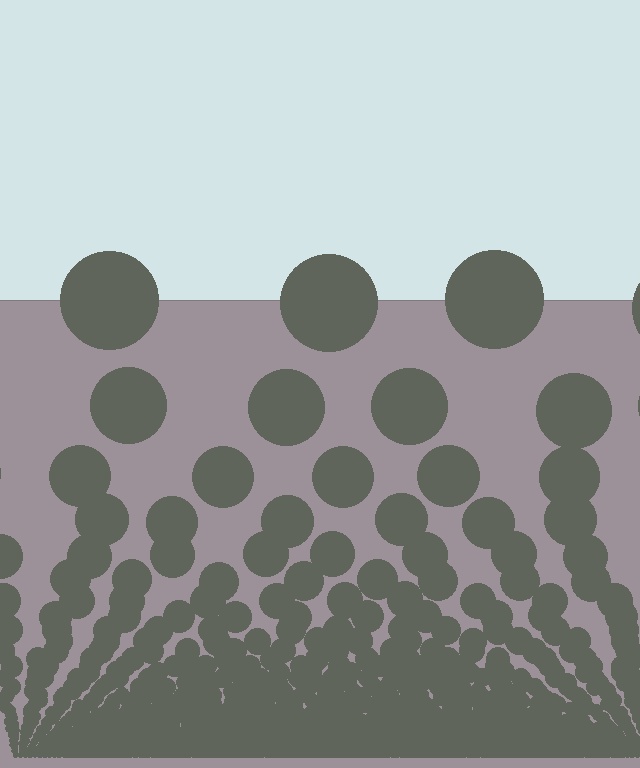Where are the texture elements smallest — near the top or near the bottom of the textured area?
Near the bottom.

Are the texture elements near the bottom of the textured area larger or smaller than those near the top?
Smaller. The gradient is inverted — elements near the bottom are smaller and denser.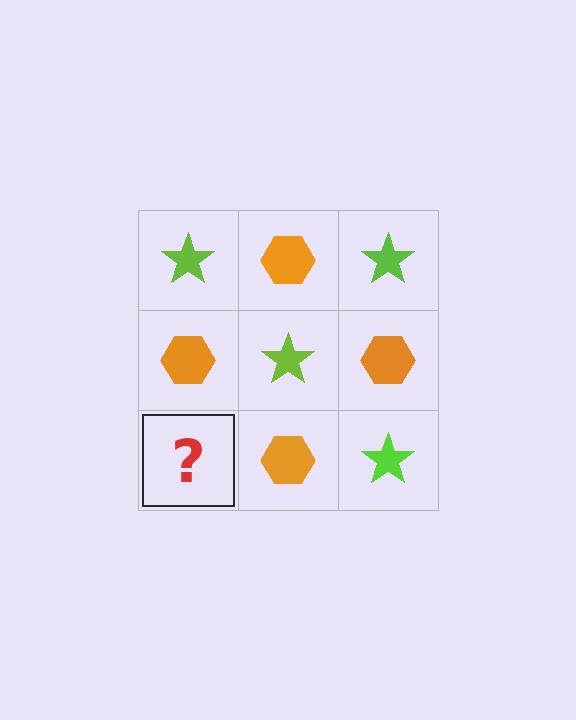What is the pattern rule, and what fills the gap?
The rule is that it alternates lime star and orange hexagon in a checkerboard pattern. The gap should be filled with a lime star.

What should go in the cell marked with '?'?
The missing cell should contain a lime star.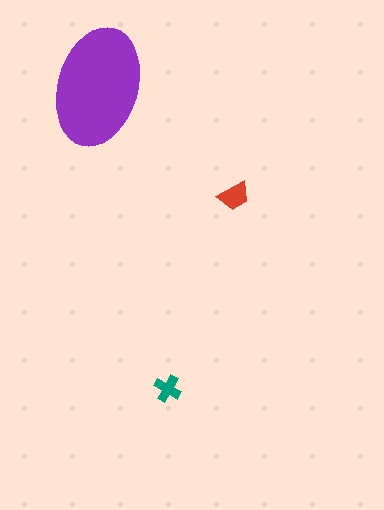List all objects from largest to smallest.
The purple ellipse, the red trapezoid, the teal cross.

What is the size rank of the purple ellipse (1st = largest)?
1st.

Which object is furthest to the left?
The purple ellipse is leftmost.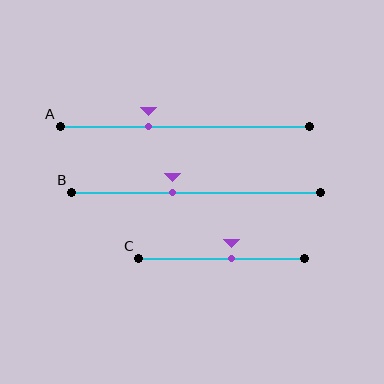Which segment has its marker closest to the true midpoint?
Segment C has its marker closest to the true midpoint.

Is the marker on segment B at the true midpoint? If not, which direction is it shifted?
No, the marker on segment B is shifted to the left by about 9% of the segment length.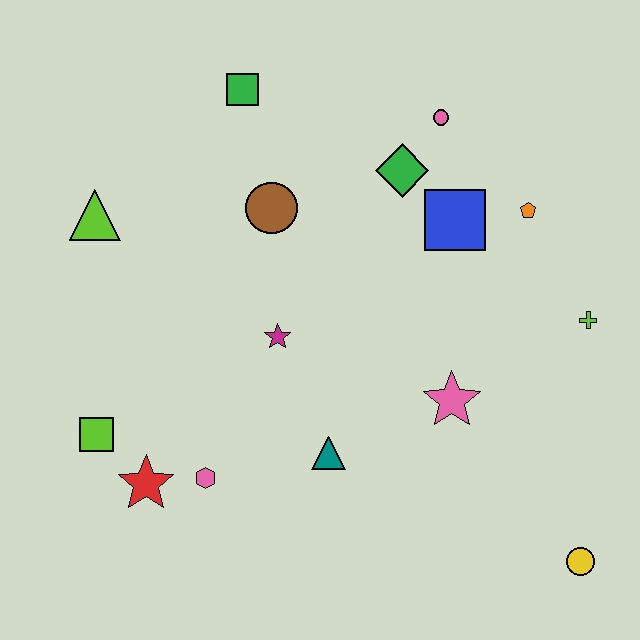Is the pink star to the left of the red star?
No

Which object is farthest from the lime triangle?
The yellow circle is farthest from the lime triangle.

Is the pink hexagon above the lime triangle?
No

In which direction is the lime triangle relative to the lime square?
The lime triangle is above the lime square.